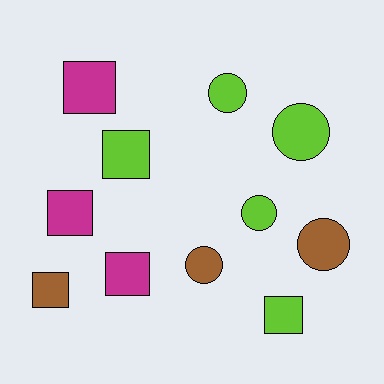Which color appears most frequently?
Lime, with 5 objects.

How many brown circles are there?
There are 2 brown circles.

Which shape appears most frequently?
Square, with 6 objects.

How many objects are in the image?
There are 11 objects.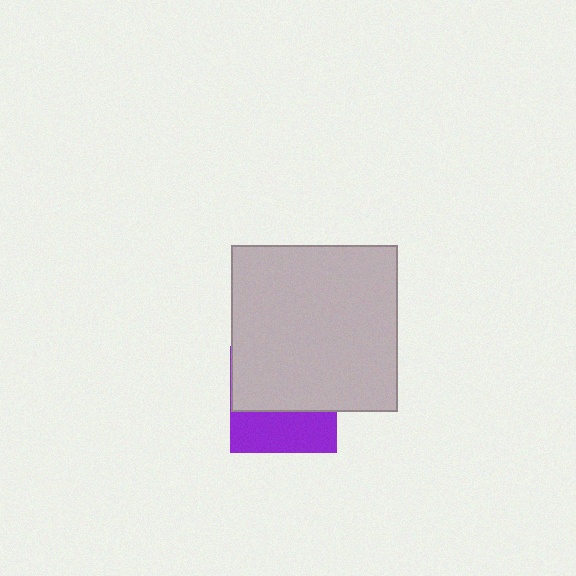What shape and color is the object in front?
The object in front is a light gray square.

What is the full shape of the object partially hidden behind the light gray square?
The partially hidden object is a purple square.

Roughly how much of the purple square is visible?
A small part of it is visible (roughly 40%).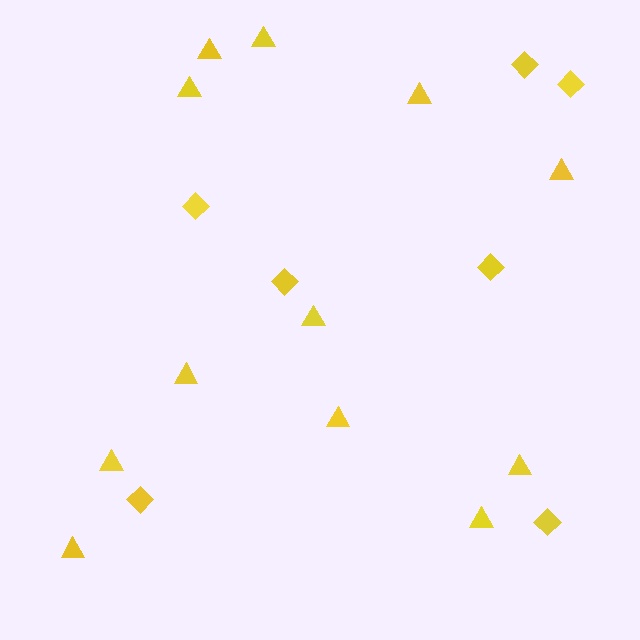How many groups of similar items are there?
There are 2 groups: one group of triangles (12) and one group of diamonds (7).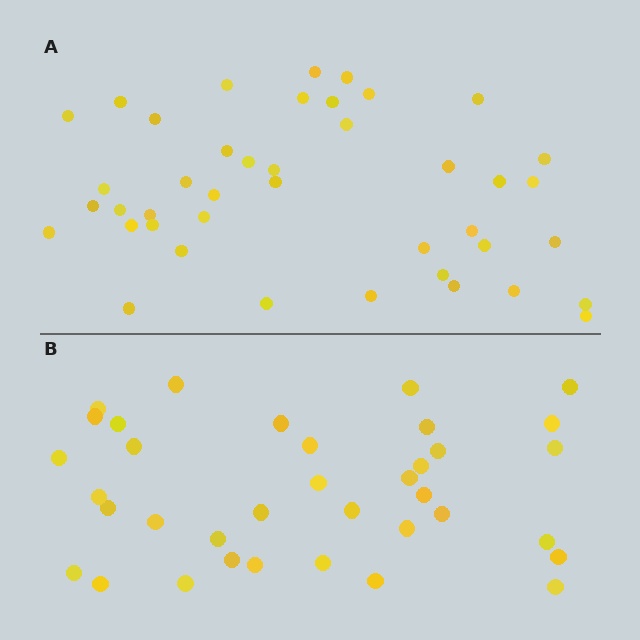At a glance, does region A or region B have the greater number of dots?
Region A (the top region) has more dots.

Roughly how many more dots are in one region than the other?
Region A has about 6 more dots than region B.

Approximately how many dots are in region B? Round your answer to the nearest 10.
About 40 dots. (The exact count is 36, which rounds to 40.)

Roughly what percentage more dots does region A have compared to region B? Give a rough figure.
About 15% more.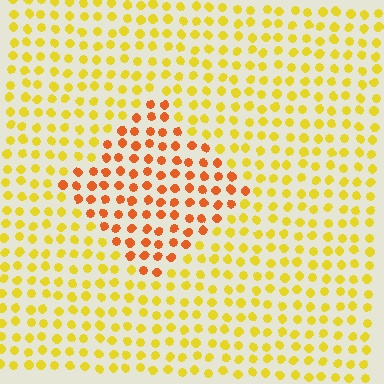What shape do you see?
I see a diamond.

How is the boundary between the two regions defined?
The boundary is defined purely by a slight shift in hue (about 37 degrees). Spacing, size, and orientation are identical on both sides.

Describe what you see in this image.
The image is filled with small yellow elements in a uniform arrangement. A diamond-shaped region is visible where the elements are tinted to a slightly different hue, forming a subtle color boundary.